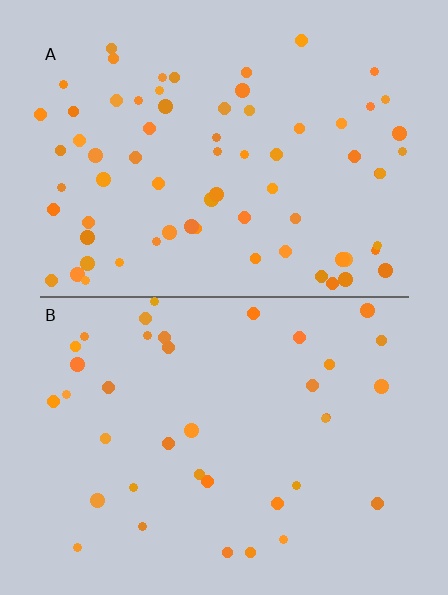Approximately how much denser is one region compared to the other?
Approximately 1.9× — region A over region B.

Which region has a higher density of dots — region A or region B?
A (the top).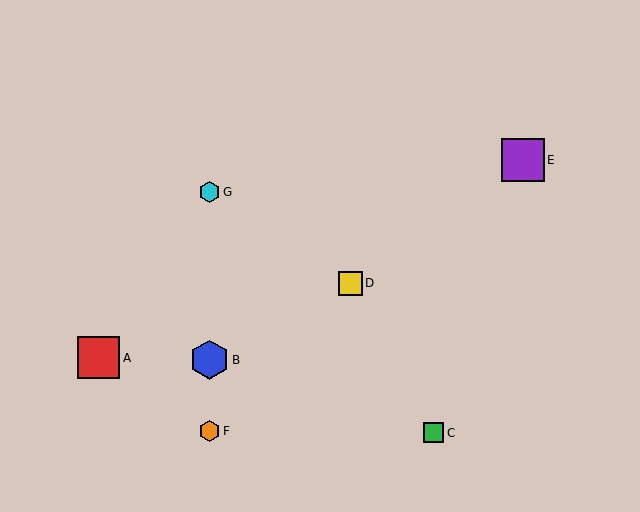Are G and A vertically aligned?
No, G is at x≈210 and A is at x≈99.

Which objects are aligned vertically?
Objects B, F, G are aligned vertically.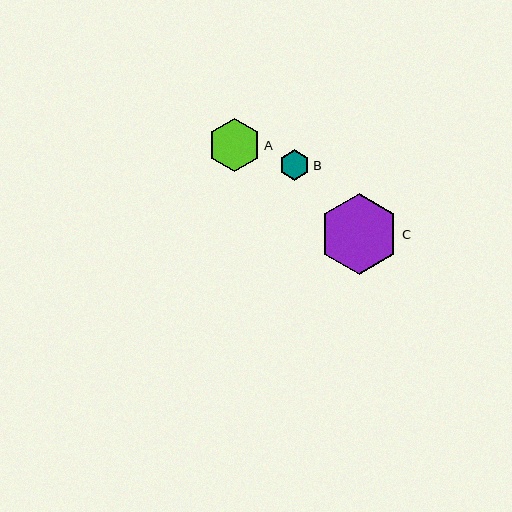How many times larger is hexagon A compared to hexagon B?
Hexagon A is approximately 1.7 times the size of hexagon B.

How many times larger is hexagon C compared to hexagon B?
Hexagon C is approximately 2.6 times the size of hexagon B.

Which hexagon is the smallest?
Hexagon B is the smallest with a size of approximately 31 pixels.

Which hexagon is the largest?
Hexagon C is the largest with a size of approximately 80 pixels.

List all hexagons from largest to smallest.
From largest to smallest: C, A, B.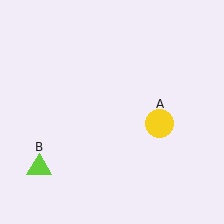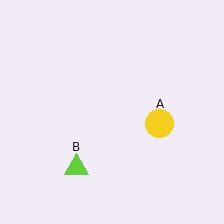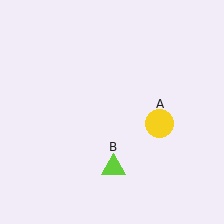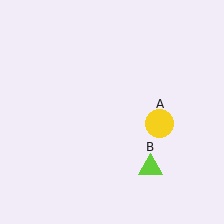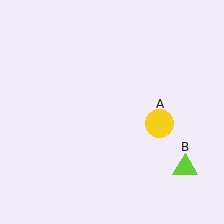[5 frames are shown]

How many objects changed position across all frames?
1 object changed position: lime triangle (object B).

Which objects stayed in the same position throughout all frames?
Yellow circle (object A) remained stationary.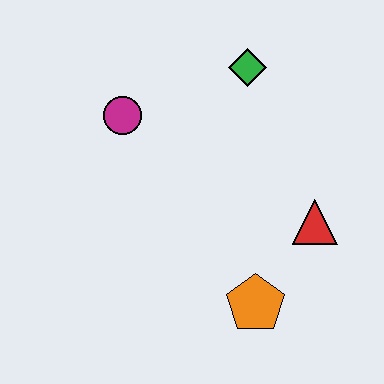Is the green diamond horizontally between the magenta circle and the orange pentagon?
Yes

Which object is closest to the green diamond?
The magenta circle is closest to the green diamond.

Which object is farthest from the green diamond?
The orange pentagon is farthest from the green diamond.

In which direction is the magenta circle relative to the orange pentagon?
The magenta circle is above the orange pentagon.